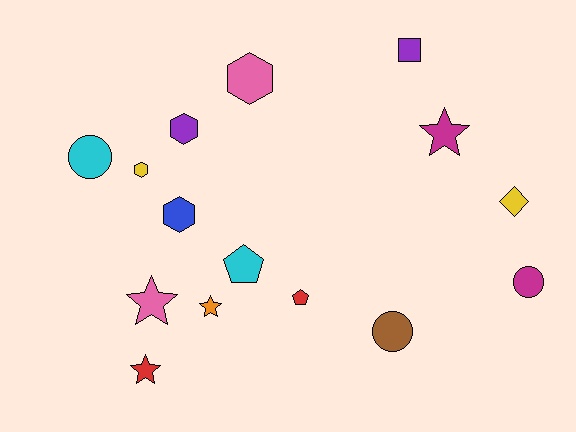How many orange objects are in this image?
There is 1 orange object.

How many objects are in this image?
There are 15 objects.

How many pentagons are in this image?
There are 2 pentagons.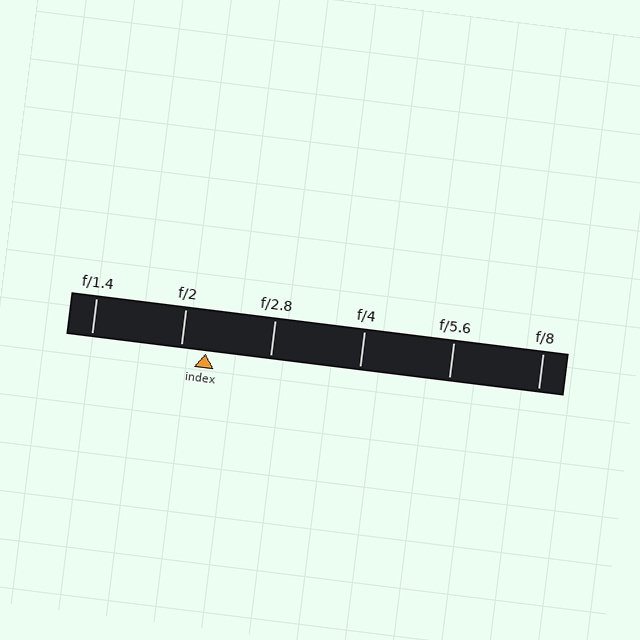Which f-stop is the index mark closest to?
The index mark is closest to f/2.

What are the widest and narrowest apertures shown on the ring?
The widest aperture shown is f/1.4 and the narrowest is f/8.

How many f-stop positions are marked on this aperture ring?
There are 6 f-stop positions marked.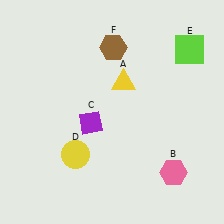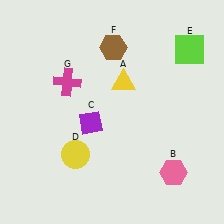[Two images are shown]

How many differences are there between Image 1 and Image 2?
There is 1 difference between the two images.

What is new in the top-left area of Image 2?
A magenta cross (G) was added in the top-left area of Image 2.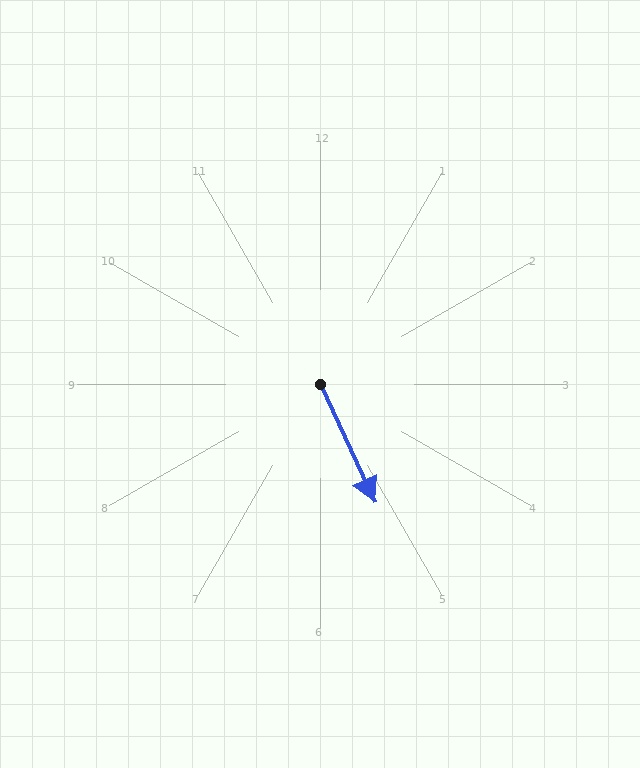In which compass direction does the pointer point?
Southeast.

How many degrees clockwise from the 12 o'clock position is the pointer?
Approximately 155 degrees.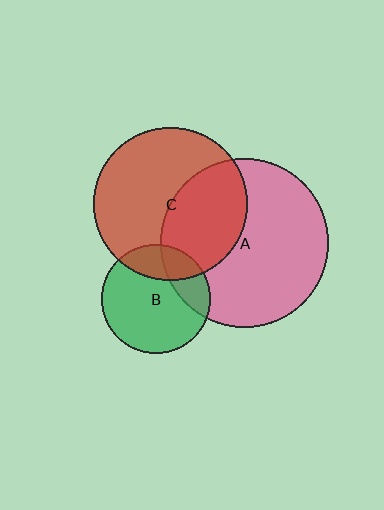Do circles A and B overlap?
Yes.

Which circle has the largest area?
Circle A (pink).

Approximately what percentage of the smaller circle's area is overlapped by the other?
Approximately 20%.